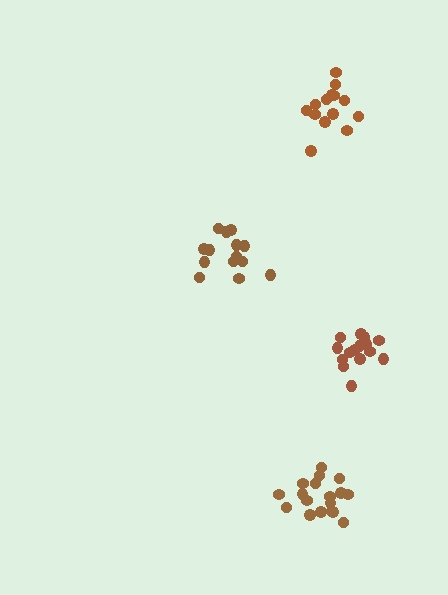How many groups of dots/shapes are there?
There are 4 groups.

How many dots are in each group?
Group 1: 18 dots, Group 2: 14 dots, Group 3: 16 dots, Group 4: 14 dots (62 total).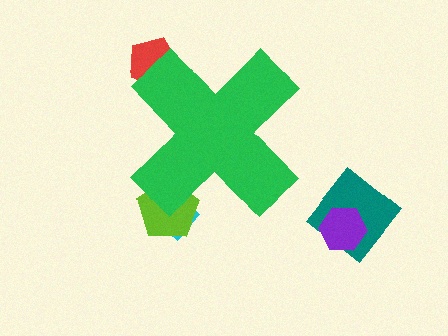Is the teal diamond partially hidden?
No, the teal diamond is fully visible.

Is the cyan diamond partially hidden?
Yes, the cyan diamond is partially hidden behind the green cross.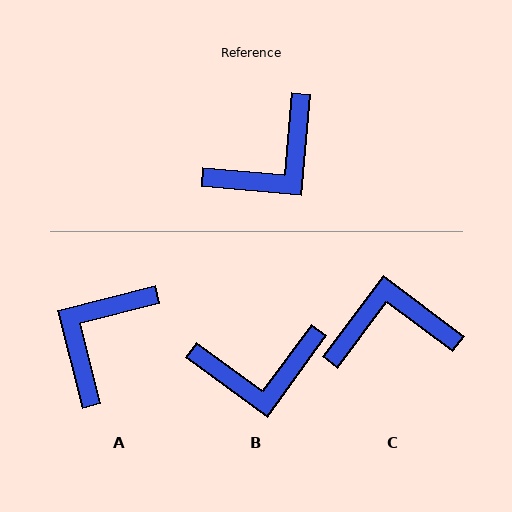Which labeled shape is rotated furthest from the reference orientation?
A, about 161 degrees away.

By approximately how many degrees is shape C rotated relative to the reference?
Approximately 148 degrees counter-clockwise.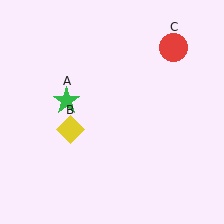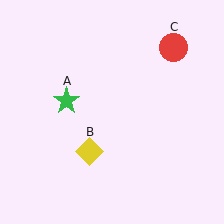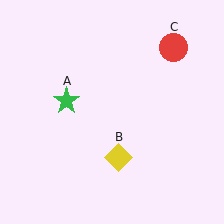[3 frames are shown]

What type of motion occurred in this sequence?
The yellow diamond (object B) rotated counterclockwise around the center of the scene.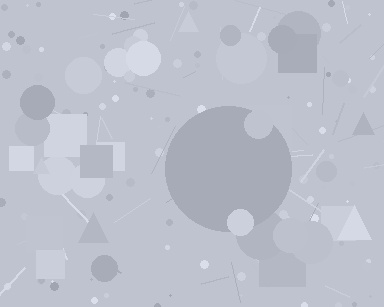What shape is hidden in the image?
A circle is hidden in the image.